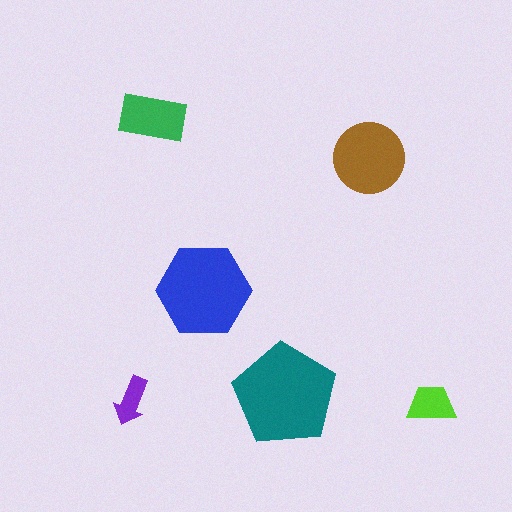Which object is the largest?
The teal pentagon.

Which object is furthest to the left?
The purple arrow is leftmost.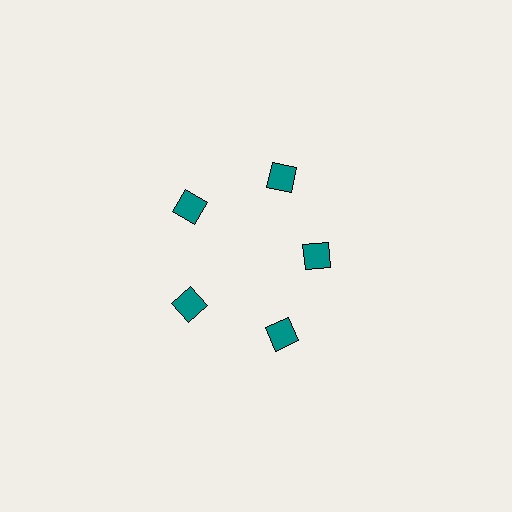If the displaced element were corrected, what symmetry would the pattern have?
It would have 5-fold rotational symmetry — the pattern would map onto itself every 72 degrees.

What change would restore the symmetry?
The symmetry would be restored by moving it outward, back onto the ring so that all 5 diamonds sit at equal angles and equal distance from the center.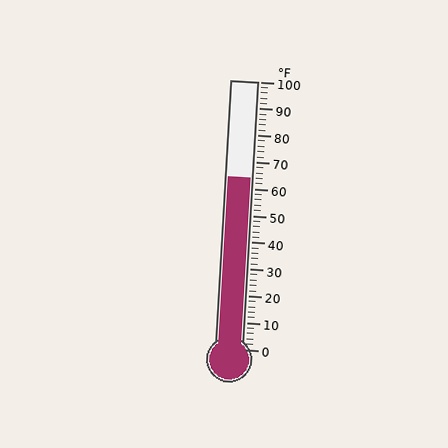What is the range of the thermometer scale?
The thermometer scale ranges from 0°F to 100°F.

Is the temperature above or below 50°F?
The temperature is above 50°F.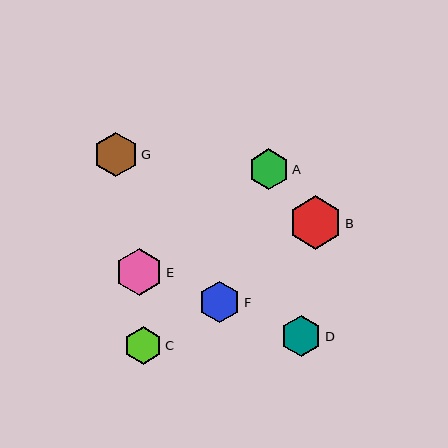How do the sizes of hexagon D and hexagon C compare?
Hexagon D and hexagon C are approximately the same size.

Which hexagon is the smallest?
Hexagon C is the smallest with a size of approximately 38 pixels.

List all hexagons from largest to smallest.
From largest to smallest: B, E, G, F, D, A, C.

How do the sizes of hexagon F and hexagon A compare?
Hexagon F and hexagon A are approximately the same size.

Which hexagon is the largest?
Hexagon B is the largest with a size of approximately 53 pixels.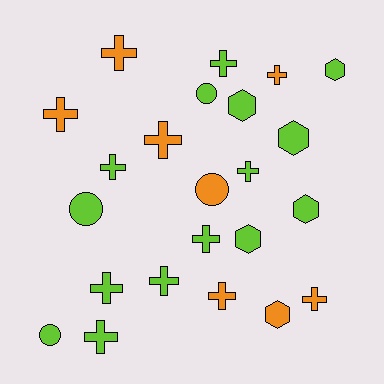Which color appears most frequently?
Lime, with 15 objects.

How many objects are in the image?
There are 23 objects.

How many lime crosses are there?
There are 7 lime crosses.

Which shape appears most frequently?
Cross, with 13 objects.